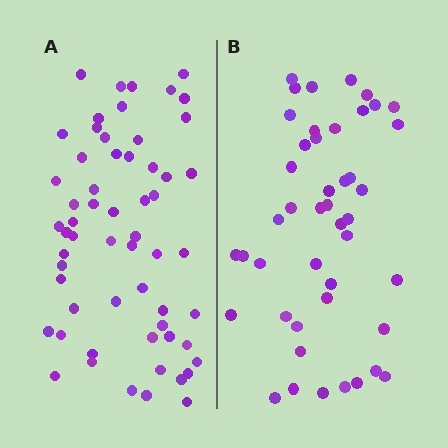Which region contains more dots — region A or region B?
Region A (the left region) has more dots.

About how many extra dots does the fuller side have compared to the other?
Region A has approximately 15 more dots than region B.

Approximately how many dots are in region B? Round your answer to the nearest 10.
About 40 dots. (The exact count is 45, which rounds to 40.)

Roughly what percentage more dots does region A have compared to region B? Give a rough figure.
About 30% more.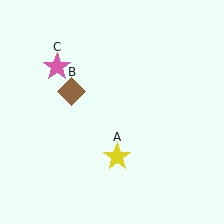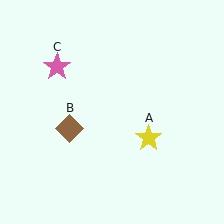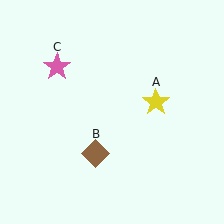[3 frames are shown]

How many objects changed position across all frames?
2 objects changed position: yellow star (object A), brown diamond (object B).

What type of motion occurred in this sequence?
The yellow star (object A), brown diamond (object B) rotated counterclockwise around the center of the scene.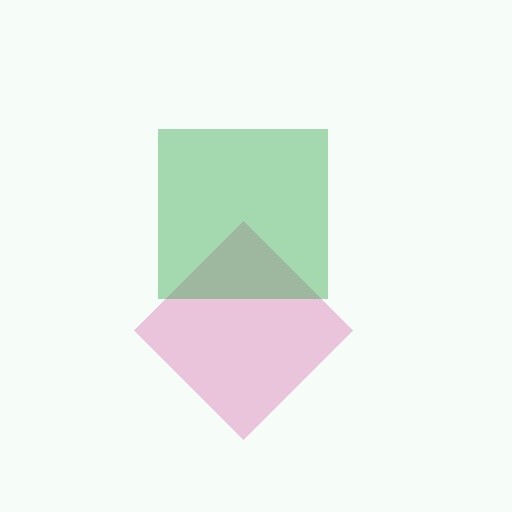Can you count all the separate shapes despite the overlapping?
Yes, there are 2 separate shapes.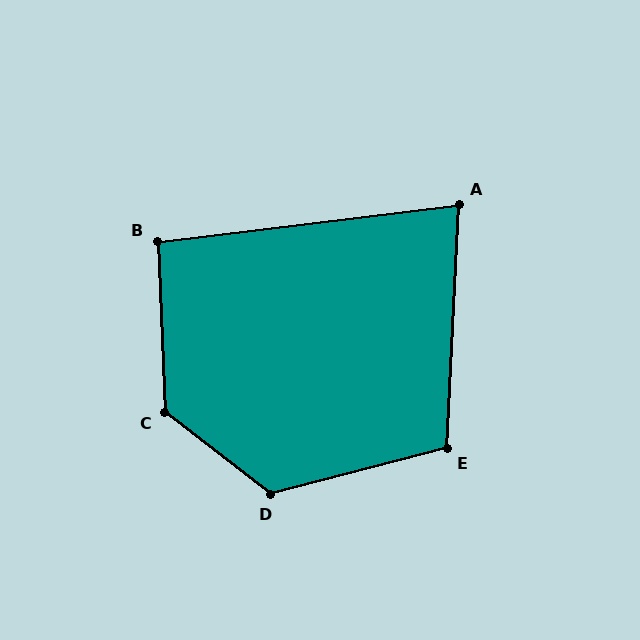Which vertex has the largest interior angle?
C, at approximately 130 degrees.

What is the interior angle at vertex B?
Approximately 94 degrees (approximately right).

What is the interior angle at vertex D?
Approximately 128 degrees (obtuse).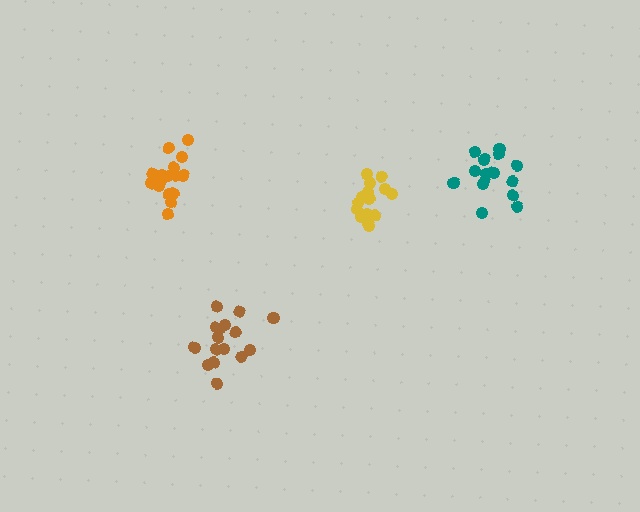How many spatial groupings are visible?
There are 4 spatial groupings.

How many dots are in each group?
Group 1: 17 dots, Group 2: 16 dots, Group 3: 17 dots, Group 4: 17 dots (67 total).